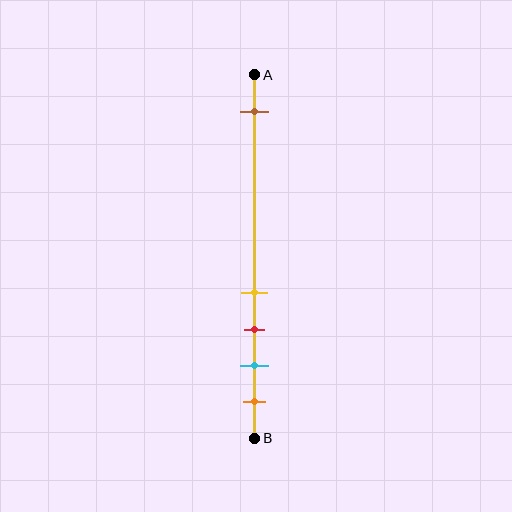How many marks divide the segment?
There are 5 marks dividing the segment.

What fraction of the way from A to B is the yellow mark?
The yellow mark is approximately 60% (0.6) of the way from A to B.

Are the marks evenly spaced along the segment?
No, the marks are not evenly spaced.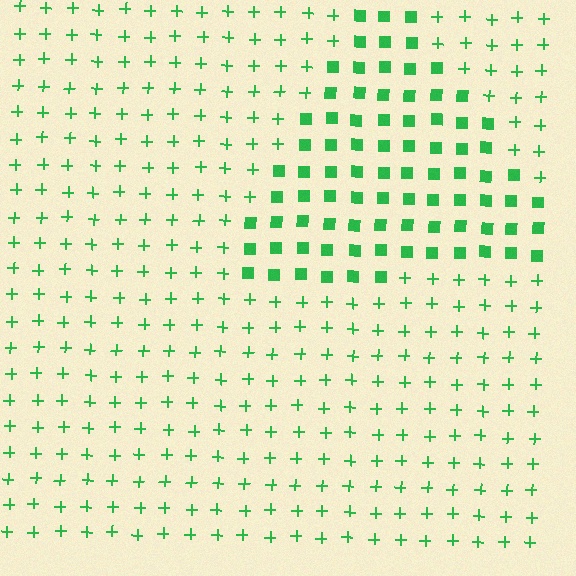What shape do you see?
I see a triangle.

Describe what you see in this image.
The image is filled with small green elements arranged in a uniform grid. A triangle-shaped region contains squares, while the surrounding area contains plus signs. The boundary is defined purely by the change in element shape.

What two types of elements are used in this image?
The image uses squares inside the triangle region and plus signs outside it.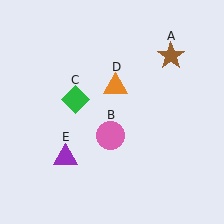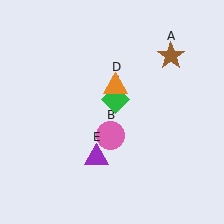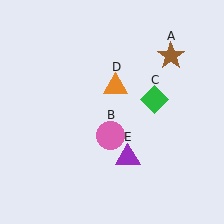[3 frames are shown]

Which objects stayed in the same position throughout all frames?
Brown star (object A) and pink circle (object B) and orange triangle (object D) remained stationary.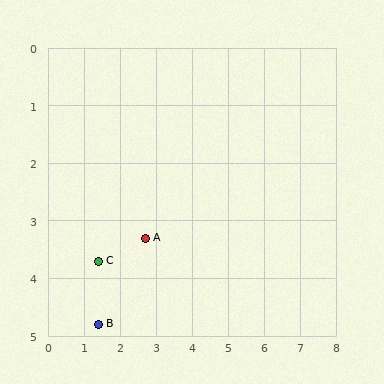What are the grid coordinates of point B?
Point B is at approximately (1.4, 4.8).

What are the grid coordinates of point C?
Point C is at approximately (1.4, 3.7).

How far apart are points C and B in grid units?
Points C and B are about 1.1 grid units apart.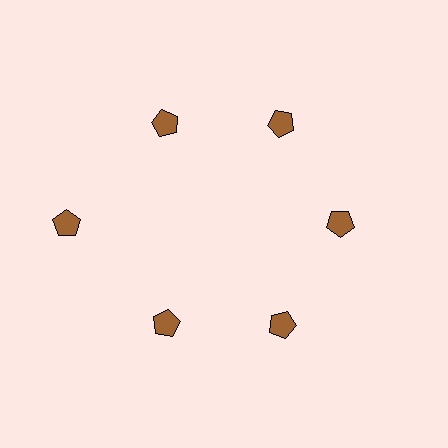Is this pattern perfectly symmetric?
No. The 6 brown pentagons are arranged in a ring, but one element near the 9 o'clock position is pushed outward from the center, breaking the 6-fold rotational symmetry.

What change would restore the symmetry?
The symmetry would be restored by moving it inward, back onto the ring so that all 6 pentagons sit at equal angles and equal distance from the center.